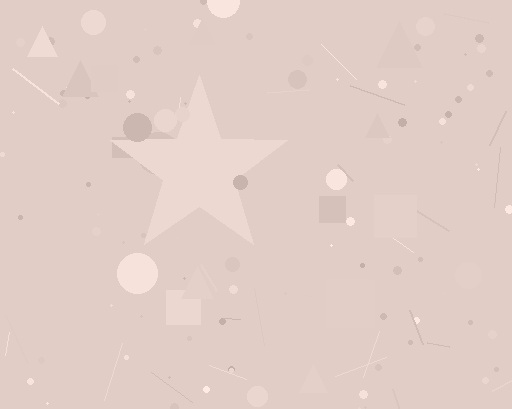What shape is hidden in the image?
A star is hidden in the image.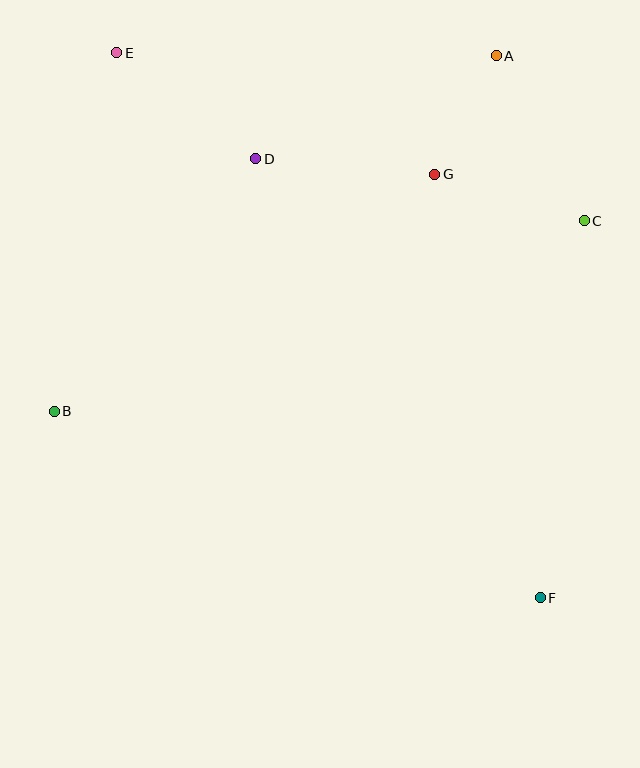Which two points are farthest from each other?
Points E and F are farthest from each other.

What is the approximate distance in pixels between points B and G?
The distance between B and G is approximately 448 pixels.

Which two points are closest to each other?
Points A and G are closest to each other.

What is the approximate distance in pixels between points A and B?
The distance between A and B is approximately 567 pixels.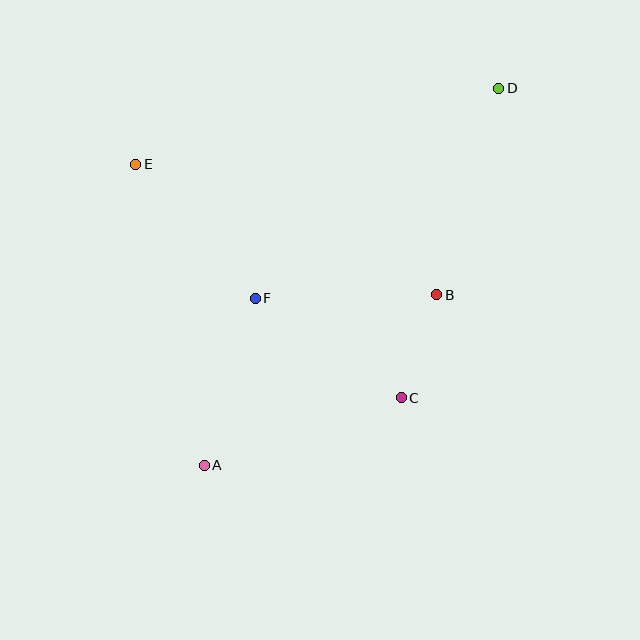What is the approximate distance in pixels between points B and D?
The distance between B and D is approximately 216 pixels.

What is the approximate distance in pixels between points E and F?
The distance between E and F is approximately 179 pixels.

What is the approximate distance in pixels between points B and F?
The distance between B and F is approximately 181 pixels.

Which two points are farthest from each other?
Points A and D are farthest from each other.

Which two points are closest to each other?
Points B and C are closest to each other.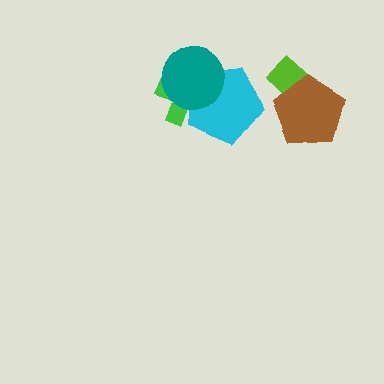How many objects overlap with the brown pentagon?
1 object overlaps with the brown pentagon.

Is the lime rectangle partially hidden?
Yes, it is partially covered by another shape.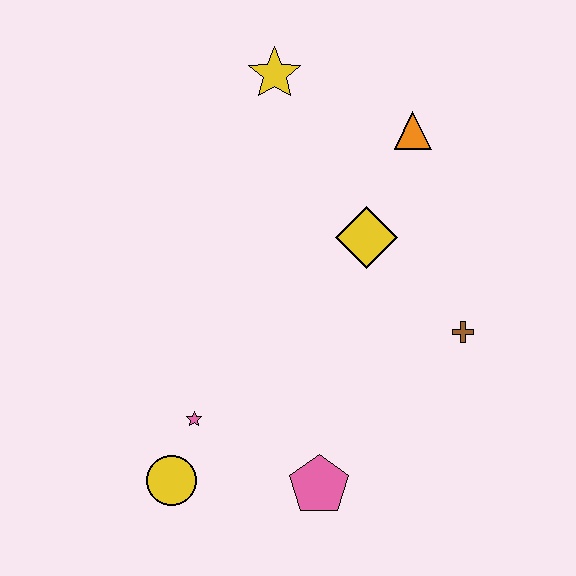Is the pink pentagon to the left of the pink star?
No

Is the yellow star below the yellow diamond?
No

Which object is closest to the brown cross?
The yellow diamond is closest to the brown cross.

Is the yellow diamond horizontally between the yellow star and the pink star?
No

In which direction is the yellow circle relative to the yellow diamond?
The yellow circle is below the yellow diamond.